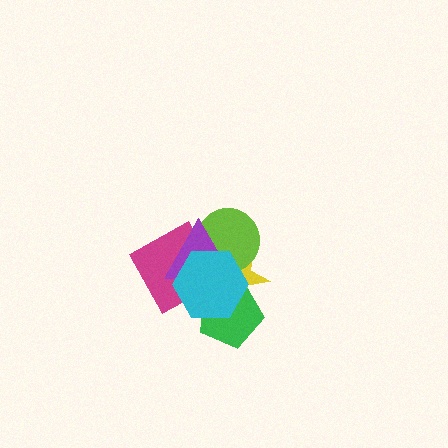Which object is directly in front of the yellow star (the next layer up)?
The green pentagon is directly in front of the yellow star.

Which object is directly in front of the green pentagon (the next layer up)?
The magenta diamond is directly in front of the green pentagon.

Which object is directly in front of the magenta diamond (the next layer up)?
The lime circle is directly in front of the magenta diamond.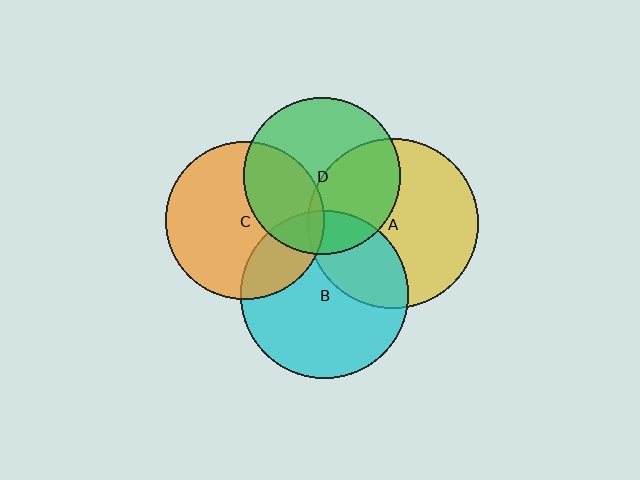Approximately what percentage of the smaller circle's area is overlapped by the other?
Approximately 35%.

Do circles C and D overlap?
Yes.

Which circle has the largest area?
Circle A (yellow).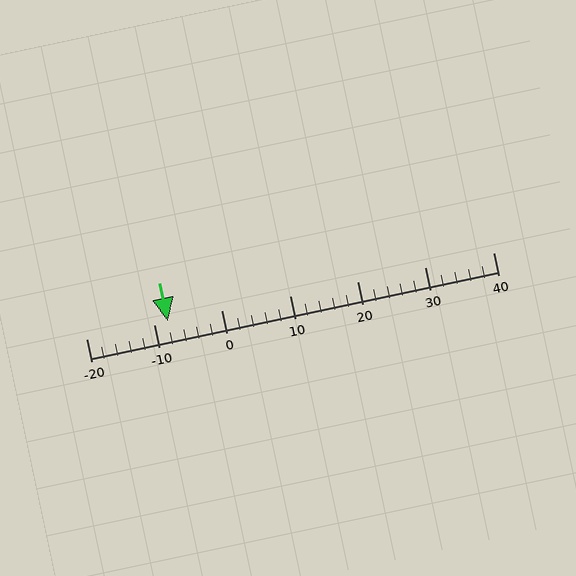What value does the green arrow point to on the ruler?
The green arrow points to approximately -8.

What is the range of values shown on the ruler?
The ruler shows values from -20 to 40.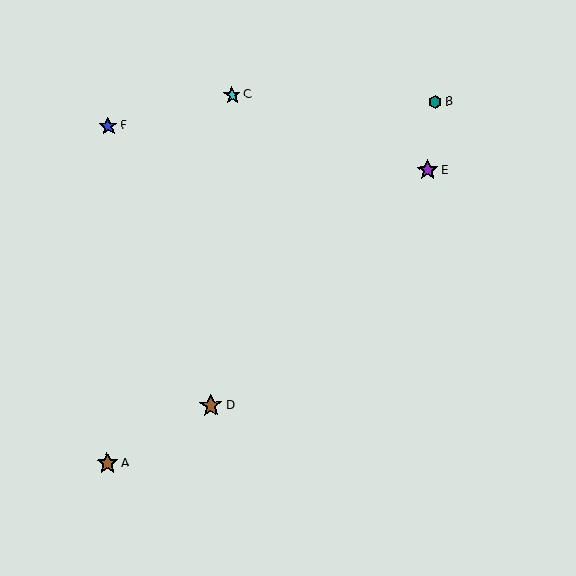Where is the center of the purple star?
The center of the purple star is at (428, 170).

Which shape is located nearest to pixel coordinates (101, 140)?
The blue star (labeled F) at (108, 126) is nearest to that location.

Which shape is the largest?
The brown star (labeled D) is the largest.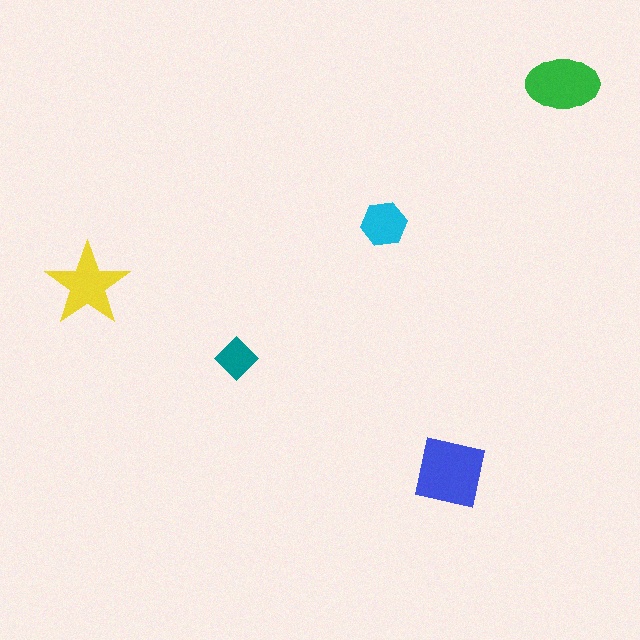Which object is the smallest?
The teal diamond.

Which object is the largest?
The blue square.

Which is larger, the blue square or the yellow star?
The blue square.